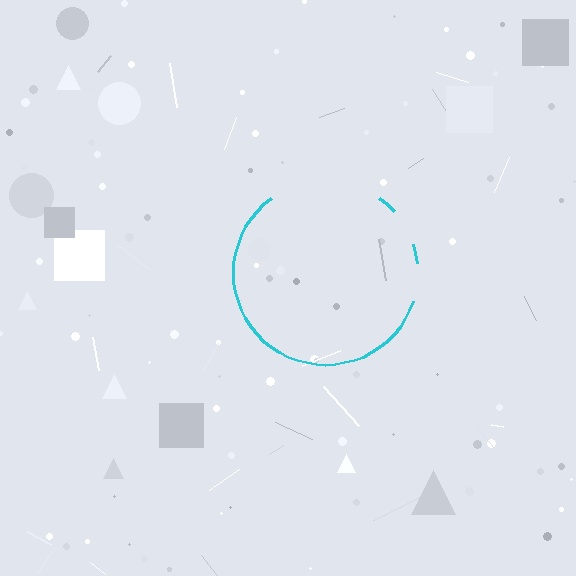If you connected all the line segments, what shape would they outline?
They would outline a circle.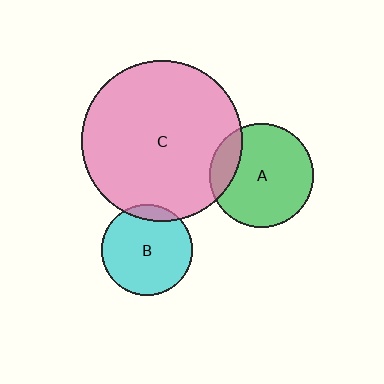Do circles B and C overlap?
Yes.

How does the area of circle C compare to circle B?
Approximately 3.1 times.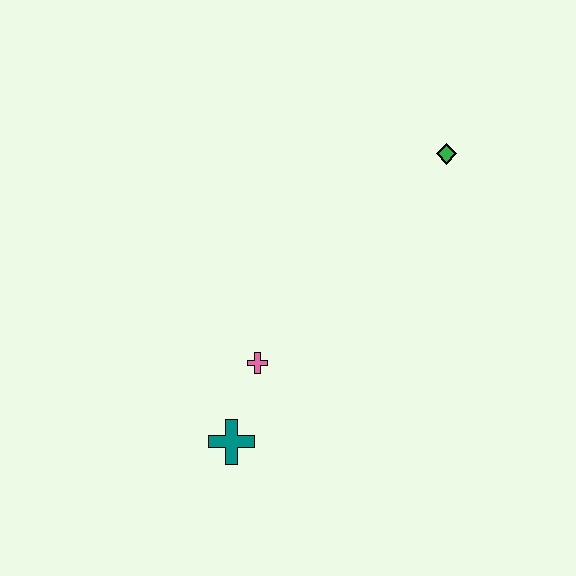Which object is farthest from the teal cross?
The green diamond is farthest from the teal cross.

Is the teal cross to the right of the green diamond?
No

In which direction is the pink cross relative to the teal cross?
The pink cross is above the teal cross.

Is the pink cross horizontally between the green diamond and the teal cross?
Yes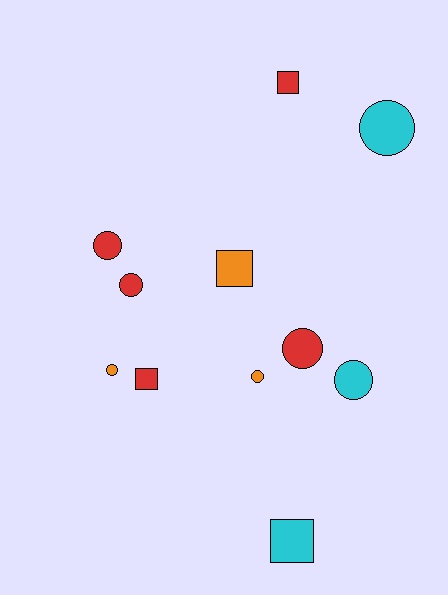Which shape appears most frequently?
Circle, with 7 objects.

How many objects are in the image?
There are 11 objects.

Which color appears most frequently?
Red, with 5 objects.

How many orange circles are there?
There are 2 orange circles.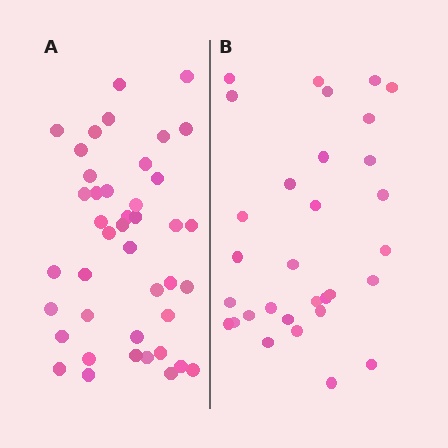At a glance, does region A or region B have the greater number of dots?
Region A (the left region) has more dots.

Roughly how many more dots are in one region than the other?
Region A has roughly 12 or so more dots than region B.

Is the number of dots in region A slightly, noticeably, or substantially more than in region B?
Region A has noticeably more, but not dramatically so. The ratio is roughly 1.4 to 1.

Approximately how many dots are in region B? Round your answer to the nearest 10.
About 30 dots. (The exact count is 31, which rounds to 30.)